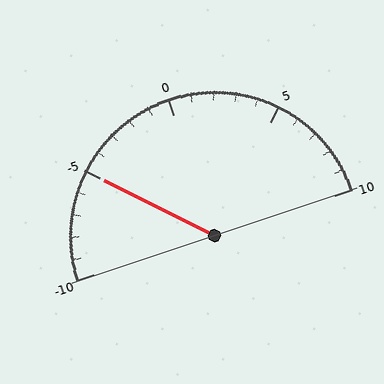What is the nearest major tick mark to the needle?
The nearest major tick mark is -5.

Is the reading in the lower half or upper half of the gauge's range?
The reading is in the lower half of the range (-10 to 10).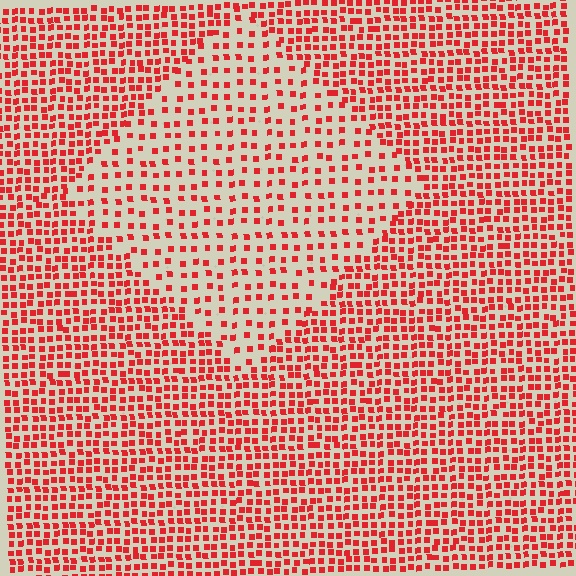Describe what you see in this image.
The image contains small red elements arranged at two different densities. A diamond-shaped region is visible where the elements are less densely packed than the surrounding area.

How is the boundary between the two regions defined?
The boundary is defined by a change in element density (approximately 2.0x ratio). All elements are the same color, size, and shape.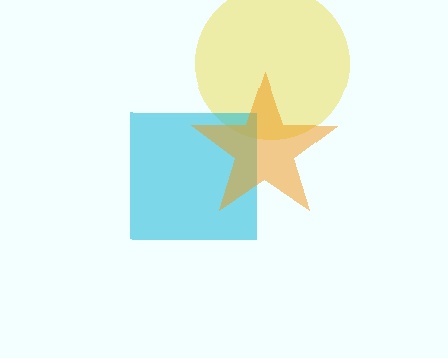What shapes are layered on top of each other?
The layered shapes are: a yellow circle, a cyan square, an orange star.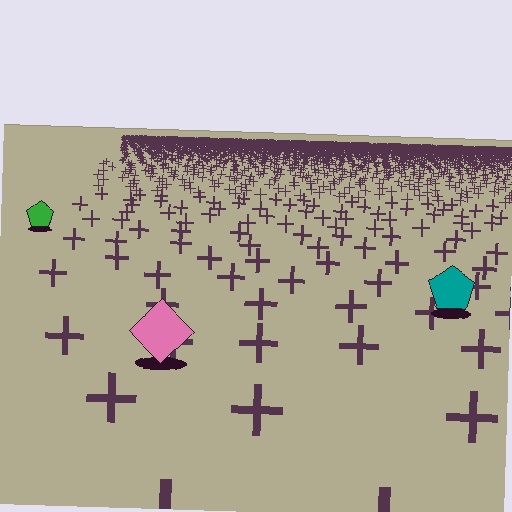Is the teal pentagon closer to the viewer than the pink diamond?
No. The pink diamond is closer — you can tell from the texture gradient: the ground texture is coarser near it.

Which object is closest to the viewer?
The pink diamond is closest. The texture marks near it are larger and more spread out.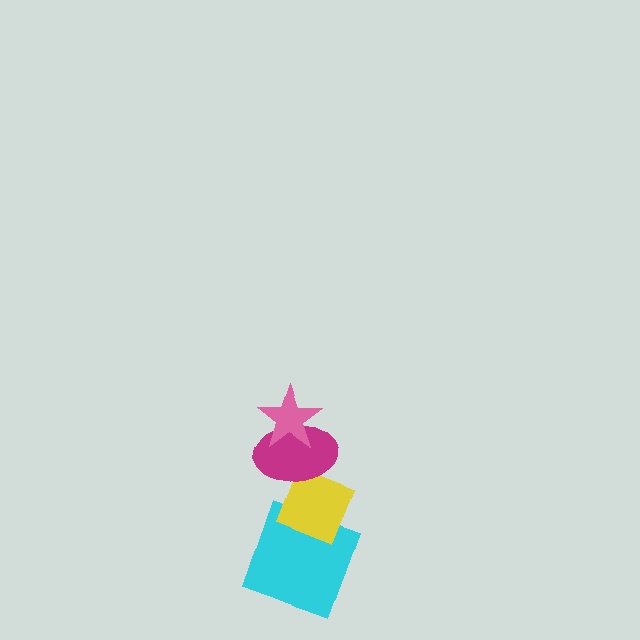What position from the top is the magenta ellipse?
The magenta ellipse is 2nd from the top.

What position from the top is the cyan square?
The cyan square is 4th from the top.